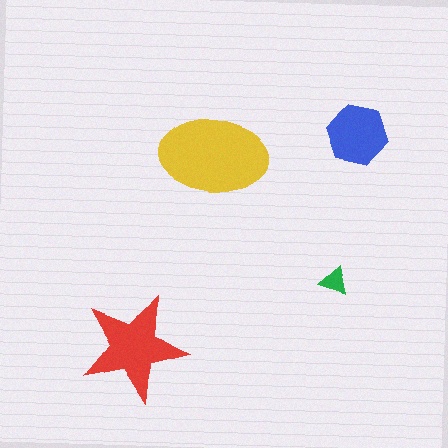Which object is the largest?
The yellow ellipse.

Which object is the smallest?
The green triangle.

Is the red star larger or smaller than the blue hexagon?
Larger.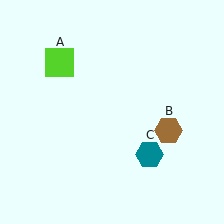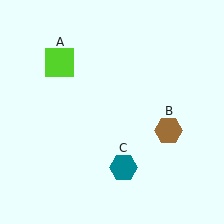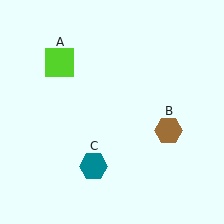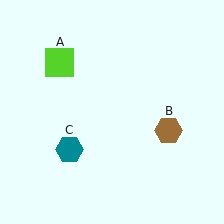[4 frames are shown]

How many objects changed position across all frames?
1 object changed position: teal hexagon (object C).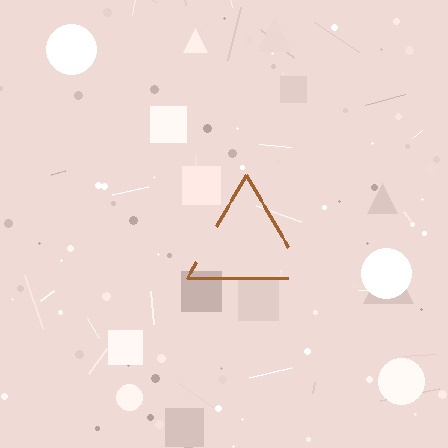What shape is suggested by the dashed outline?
The dashed outline suggests a triangle.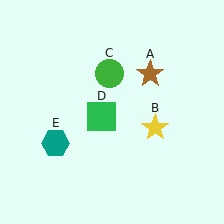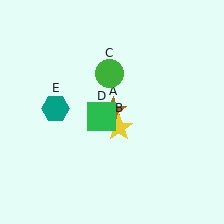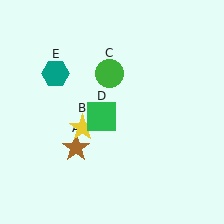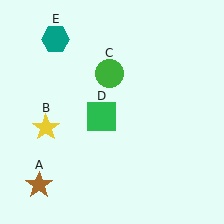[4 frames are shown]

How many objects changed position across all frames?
3 objects changed position: brown star (object A), yellow star (object B), teal hexagon (object E).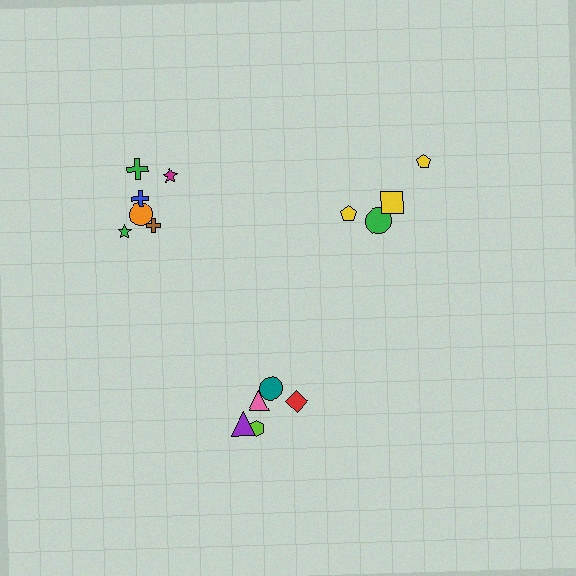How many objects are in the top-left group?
There are 6 objects.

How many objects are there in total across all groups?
There are 15 objects.